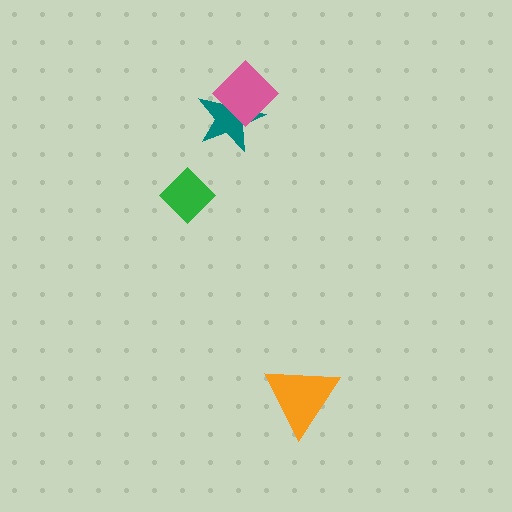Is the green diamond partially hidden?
No, no other shape covers it.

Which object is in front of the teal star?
The pink diamond is in front of the teal star.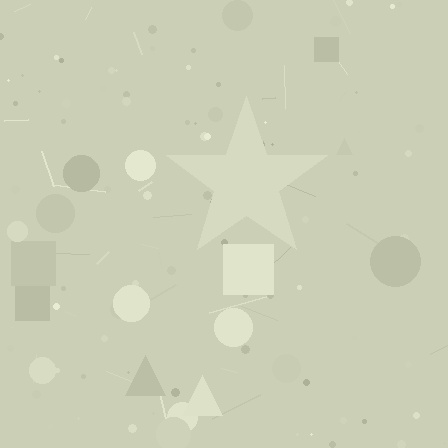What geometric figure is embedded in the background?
A star is embedded in the background.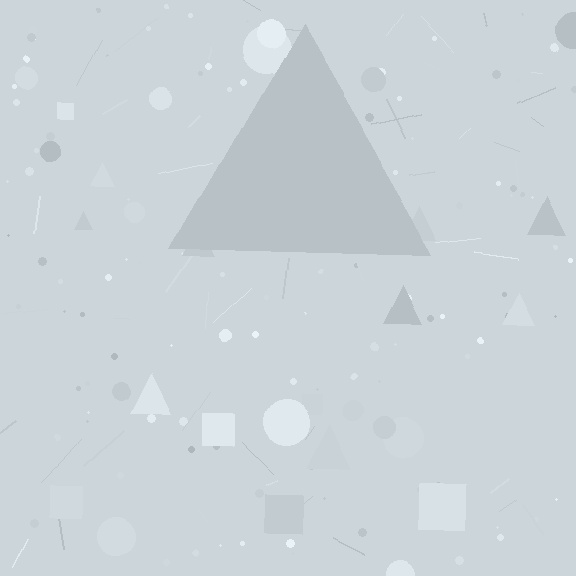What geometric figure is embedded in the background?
A triangle is embedded in the background.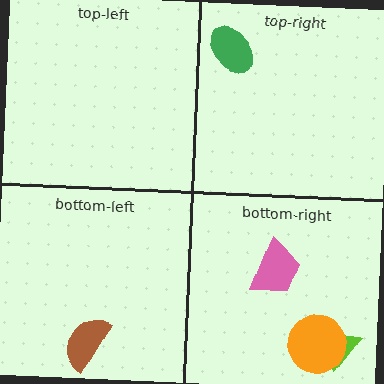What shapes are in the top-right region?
The green ellipse.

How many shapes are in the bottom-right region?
3.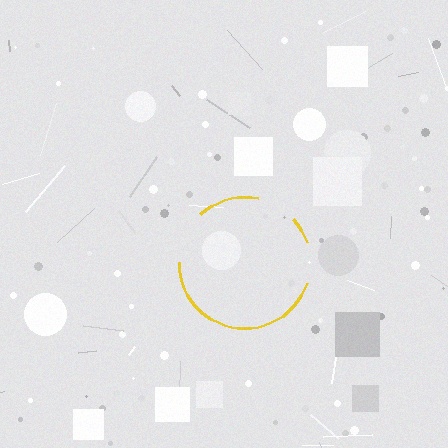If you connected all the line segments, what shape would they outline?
They would outline a circle.